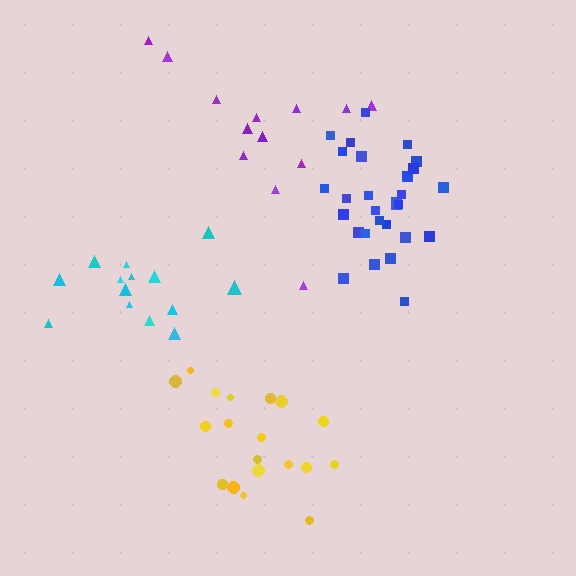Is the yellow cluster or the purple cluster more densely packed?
Yellow.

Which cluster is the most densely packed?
Blue.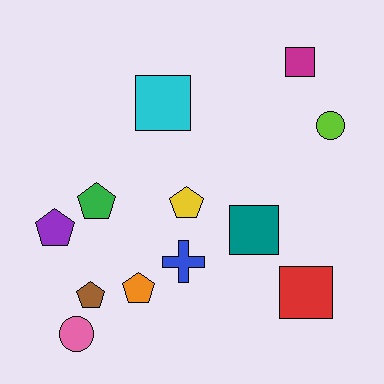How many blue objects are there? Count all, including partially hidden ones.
There is 1 blue object.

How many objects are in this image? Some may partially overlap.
There are 12 objects.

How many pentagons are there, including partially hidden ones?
There are 5 pentagons.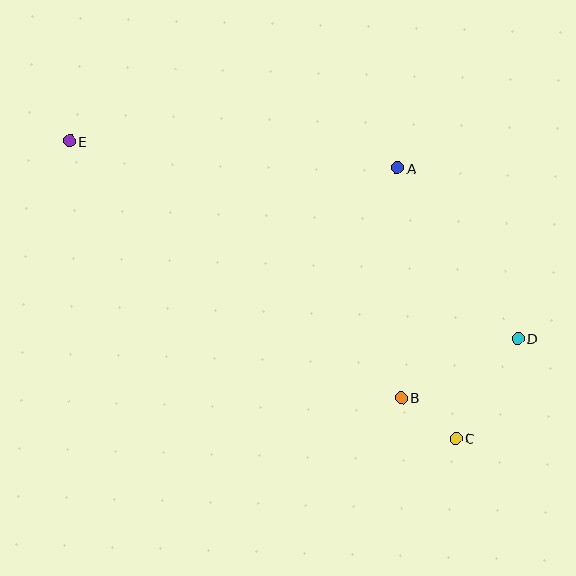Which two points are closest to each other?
Points B and C are closest to each other.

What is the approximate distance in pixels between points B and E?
The distance between B and E is approximately 419 pixels.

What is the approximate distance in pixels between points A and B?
The distance between A and B is approximately 230 pixels.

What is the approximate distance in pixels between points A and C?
The distance between A and C is approximately 276 pixels.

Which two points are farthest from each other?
Points D and E are farthest from each other.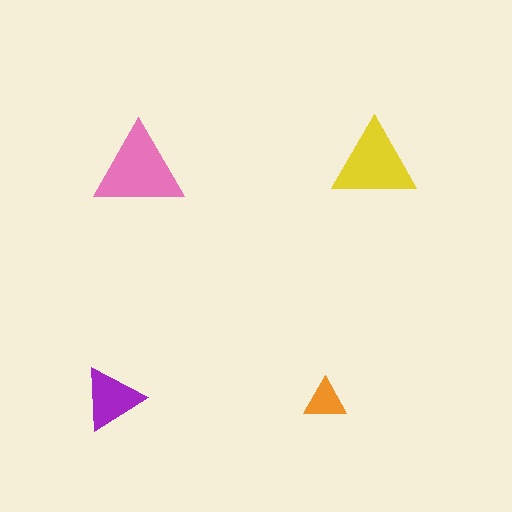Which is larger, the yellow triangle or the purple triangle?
The yellow one.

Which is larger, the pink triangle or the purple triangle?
The pink one.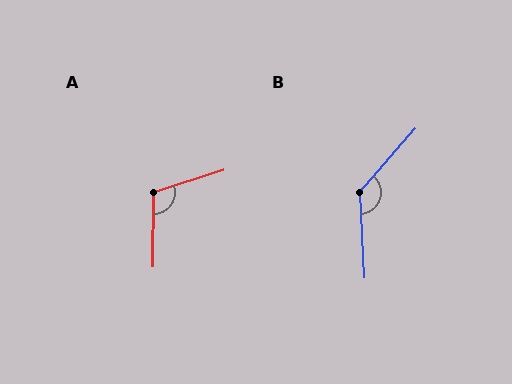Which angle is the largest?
B, at approximately 136 degrees.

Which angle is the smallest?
A, at approximately 108 degrees.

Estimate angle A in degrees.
Approximately 108 degrees.